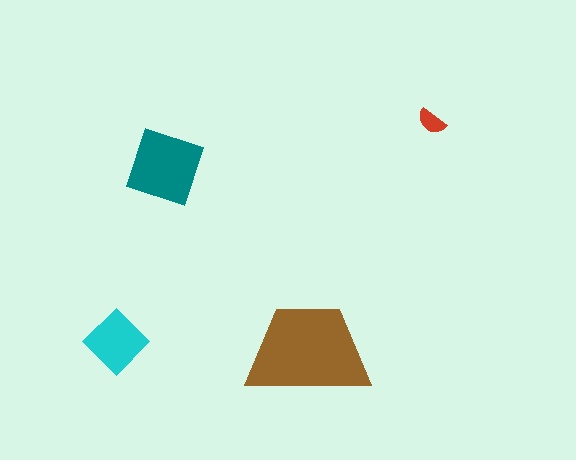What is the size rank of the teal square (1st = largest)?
2nd.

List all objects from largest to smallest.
The brown trapezoid, the teal square, the cyan diamond, the red semicircle.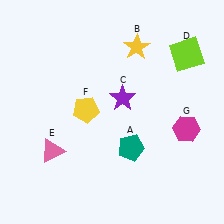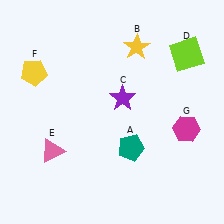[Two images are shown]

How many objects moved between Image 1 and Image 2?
1 object moved between the two images.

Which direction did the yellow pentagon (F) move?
The yellow pentagon (F) moved left.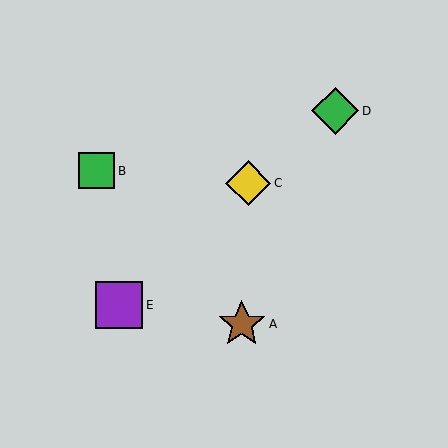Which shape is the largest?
The brown star (labeled A) is the largest.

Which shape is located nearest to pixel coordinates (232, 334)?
The brown star (labeled A) at (242, 324) is nearest to that location.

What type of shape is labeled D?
Shape D is a green diamond.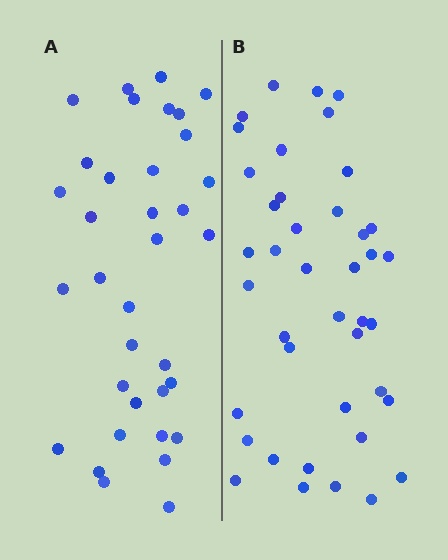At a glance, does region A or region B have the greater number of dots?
Region B (the right region) has more dots.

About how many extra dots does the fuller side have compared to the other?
Region B has about 6 more dots than region A.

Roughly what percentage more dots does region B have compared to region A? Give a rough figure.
About 15% more.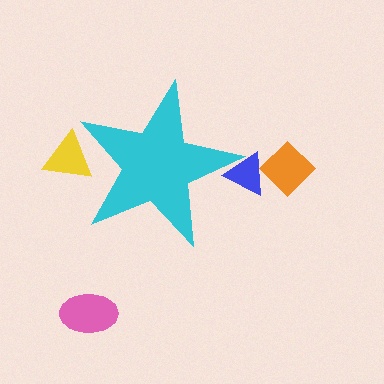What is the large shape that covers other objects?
A cyan star.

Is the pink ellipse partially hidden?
No, the pink ellipse is fully visible.